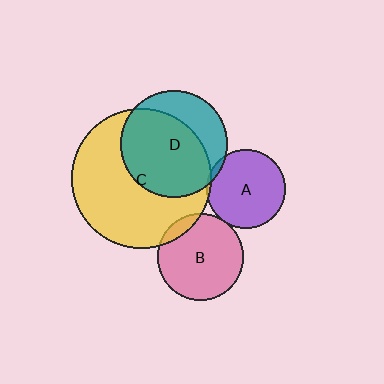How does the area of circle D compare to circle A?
Approximately 1.8 times.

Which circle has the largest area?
Circle C (yellow).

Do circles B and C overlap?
Yes.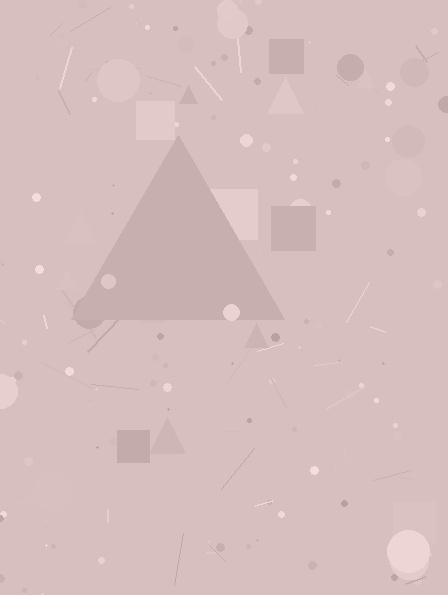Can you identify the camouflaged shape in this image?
The camouflaged shape is a triangle.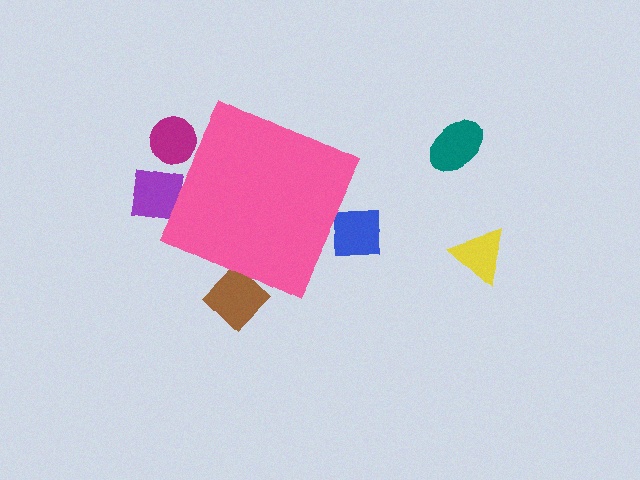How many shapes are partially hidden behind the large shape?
4 shapes are partially hidden.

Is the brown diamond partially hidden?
Yes, the brown diamond is partially hidden behind the pink diamond.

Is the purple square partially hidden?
Yes, the purple square is partially hidden behind the pink diamond.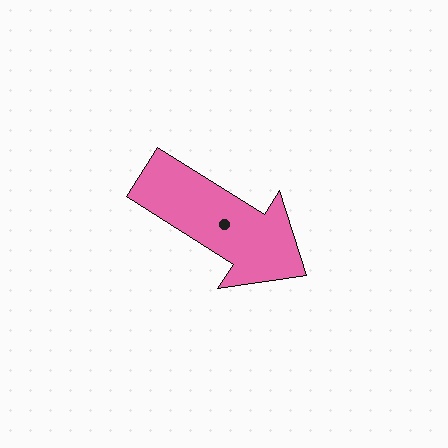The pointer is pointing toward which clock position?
Roughly 4 o'clock.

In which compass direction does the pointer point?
Southeast.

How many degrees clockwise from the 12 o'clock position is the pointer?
Approximately 122 degrees.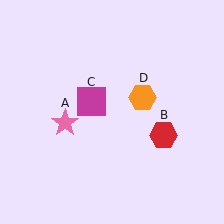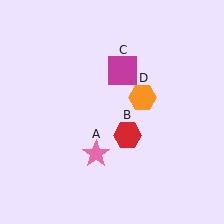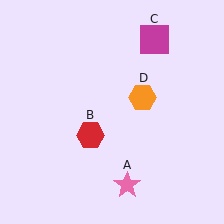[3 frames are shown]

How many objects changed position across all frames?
3 objects changed position: pink star (object A), red hexagon (object B), magenta square (object C).